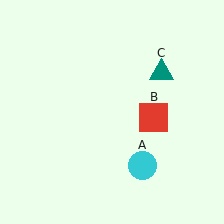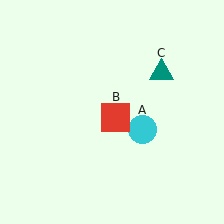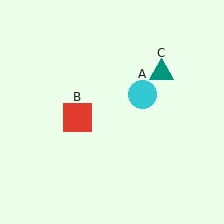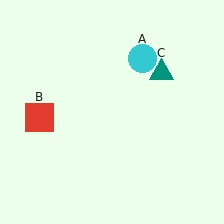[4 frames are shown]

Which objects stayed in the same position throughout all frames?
Teal triangle (object C) remained stationary.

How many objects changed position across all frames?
2 objects changed position: cyan circle (object A), red square (object B).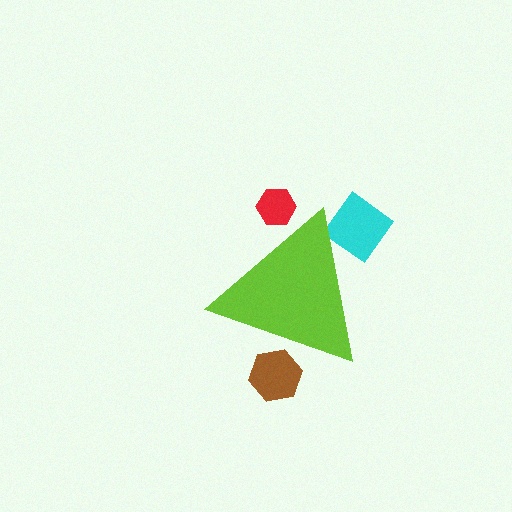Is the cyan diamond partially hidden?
Yes, the cyan diamond is partially hidden behind the lime triangle.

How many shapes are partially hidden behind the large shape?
3 shapes are partially hidden.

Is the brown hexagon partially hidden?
Yes, the brown hexagon is partially hidden behind the lime triangle.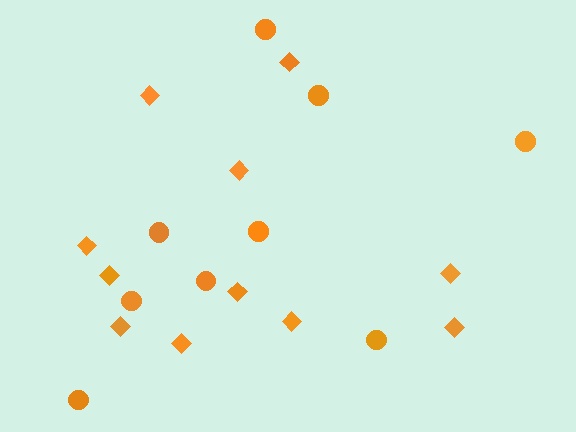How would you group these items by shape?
There are 2 groups: one group of circles (9) and one group of diamonds (11).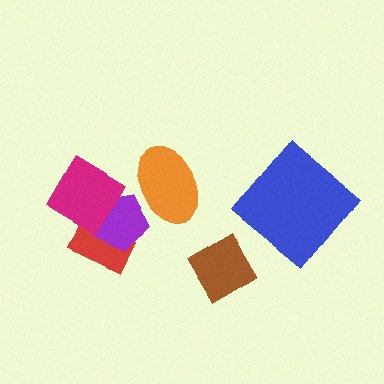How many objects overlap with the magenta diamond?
2 objects overlap with the magenta diamond.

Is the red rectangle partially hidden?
Yes, it is partially covered by another shape.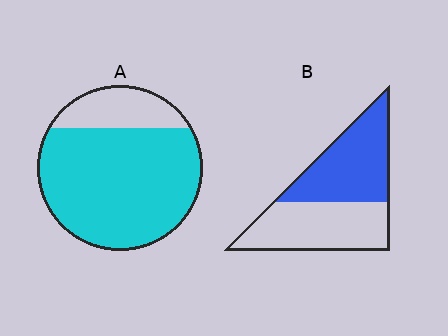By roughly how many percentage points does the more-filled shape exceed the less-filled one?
By roughly 30 percentage points (A over B).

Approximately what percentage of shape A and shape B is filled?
A is approximately 80% and B is approximately 50%.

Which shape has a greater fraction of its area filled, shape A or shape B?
Shape A.